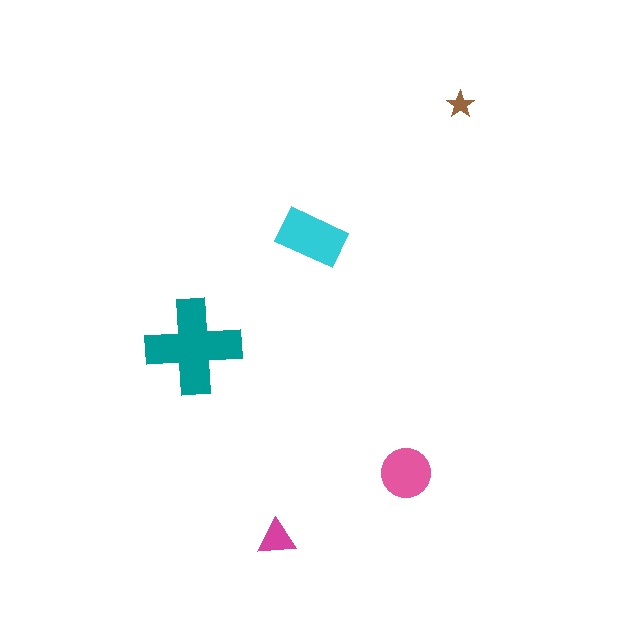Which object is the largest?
The teal cross.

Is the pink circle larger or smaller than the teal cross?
Smaller.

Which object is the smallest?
The brown star.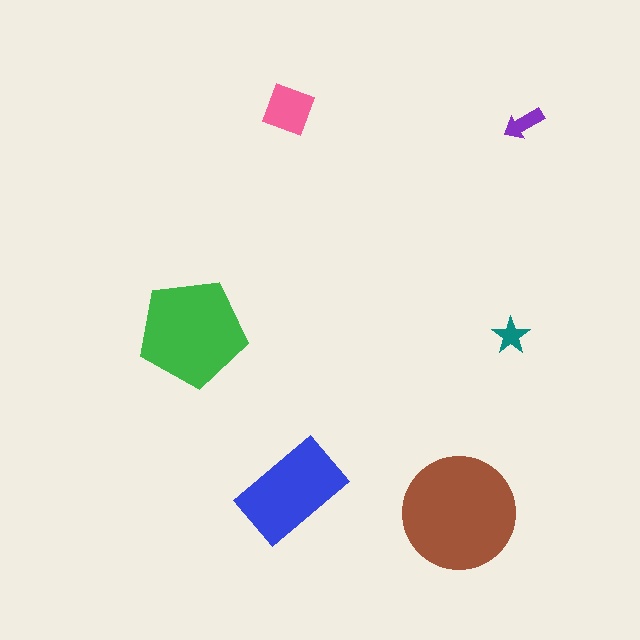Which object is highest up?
The pink diamond is topmost.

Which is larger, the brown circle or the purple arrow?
The brown circle.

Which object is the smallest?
The teal star.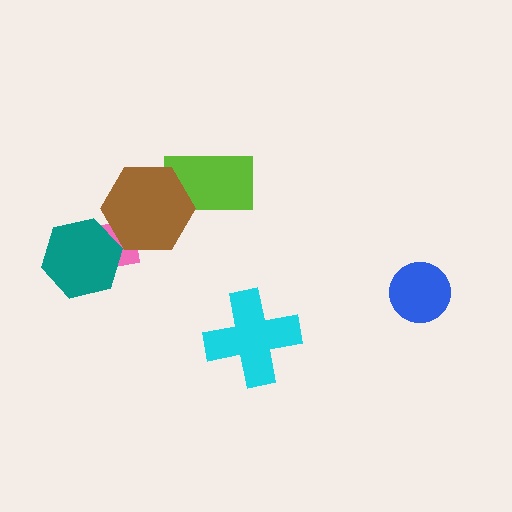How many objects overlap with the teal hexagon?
1 object overlaps with the teal hexagon.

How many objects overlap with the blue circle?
0 objects overlap with the blue circle.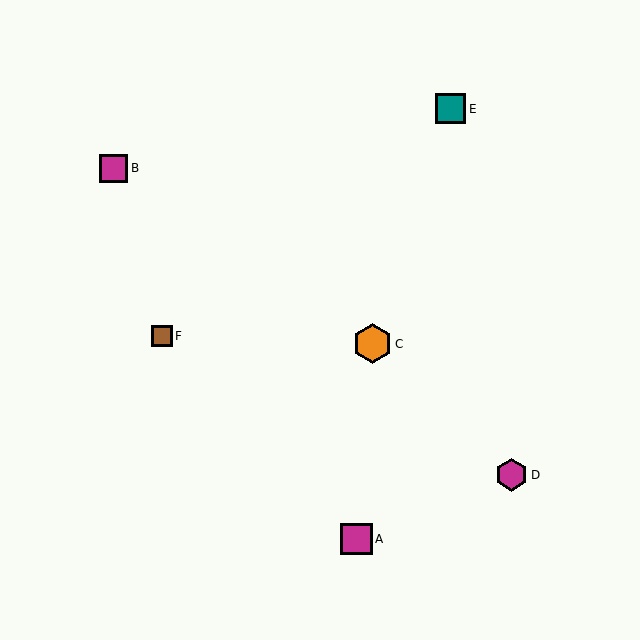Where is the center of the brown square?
The center of the brown square is at (162, 336).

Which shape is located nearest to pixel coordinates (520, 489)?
The magenta hexagon (labeled D) at (512, 475) is nearest to that location.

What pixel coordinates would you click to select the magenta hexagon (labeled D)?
Click at (512, 475) to select the magenta hexagon D.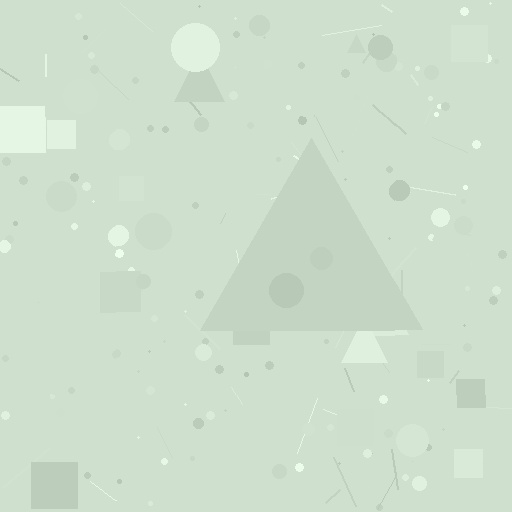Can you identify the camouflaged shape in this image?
The camouflaged shape is a triangle.